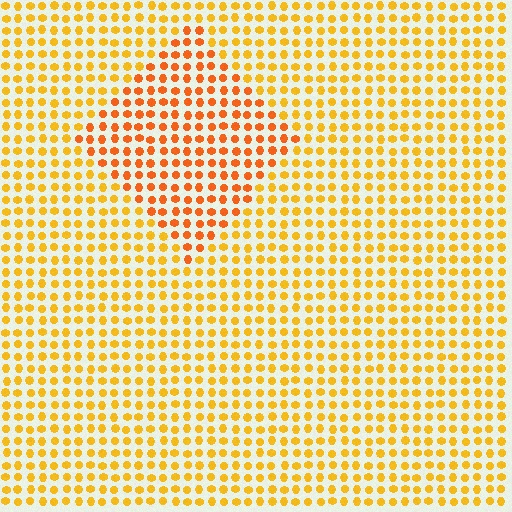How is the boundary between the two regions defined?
The boundary is defined purely by a slight shift in hue (about 24 degrees). Spacing, size, and orientation are identical on both sides.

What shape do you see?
I see a diamond.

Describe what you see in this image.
The image is filled with small yellow elements in a uniform arrangement. A diamond-shaped region is visible where the elements are tinted to a slightly different hue, forming a subtle color boundary.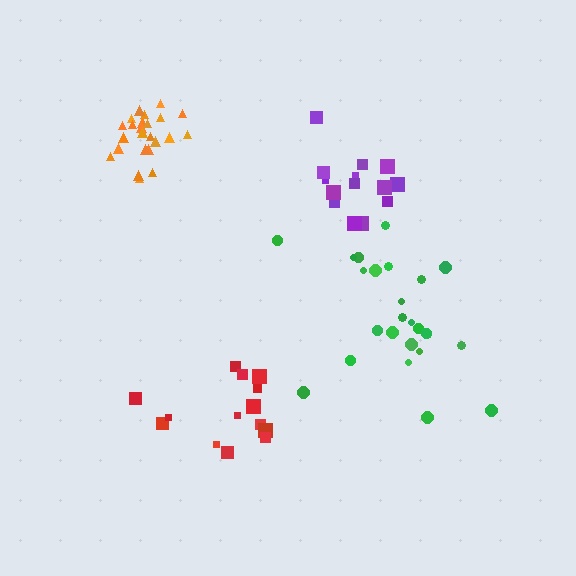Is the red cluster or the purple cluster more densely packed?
Purple.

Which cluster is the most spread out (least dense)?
Red.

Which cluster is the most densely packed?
Orange.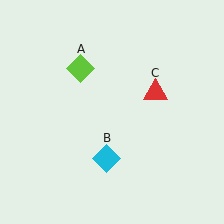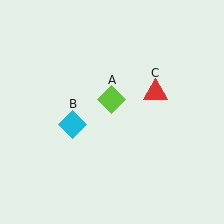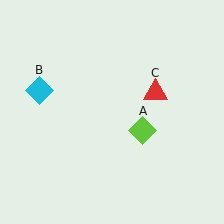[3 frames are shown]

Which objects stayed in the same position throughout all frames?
Red triangle (object C) remained stationary.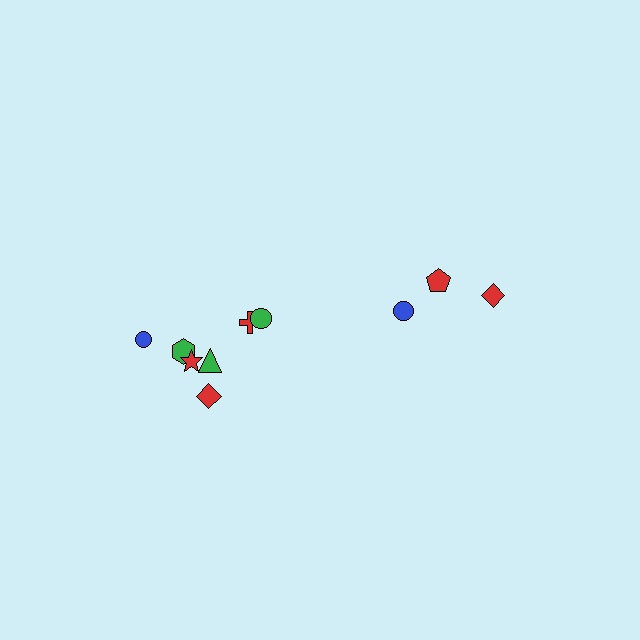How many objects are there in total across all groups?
There are 10 objects.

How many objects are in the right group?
There are 3 objects.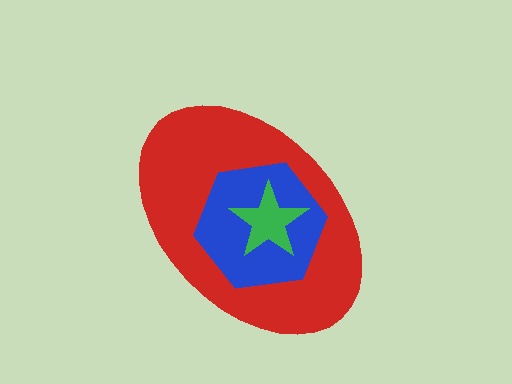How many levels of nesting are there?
3.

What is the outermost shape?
The red ellipse.